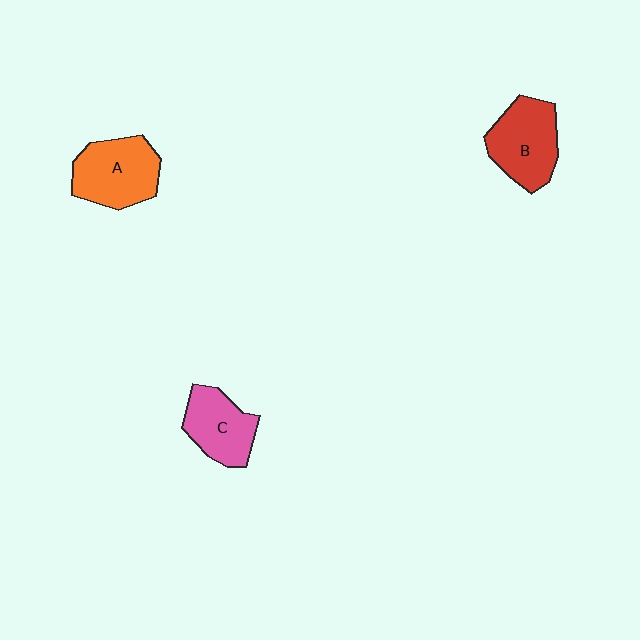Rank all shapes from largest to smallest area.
From largest to smallest: A (orange), B (red), C (pink).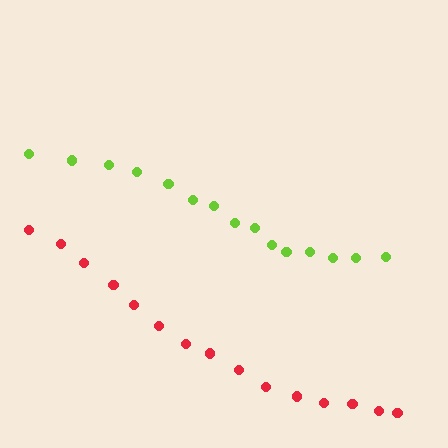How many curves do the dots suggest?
There are 2 distinct paths.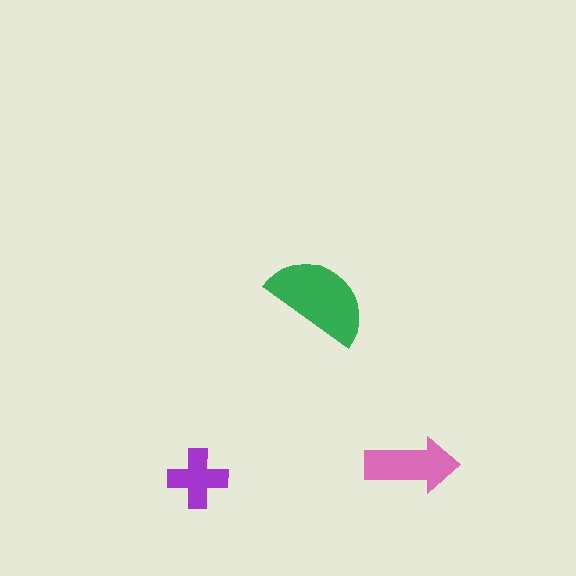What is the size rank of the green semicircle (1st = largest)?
1st.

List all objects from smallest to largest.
The purple cross, the pink arrow, the green semicircle.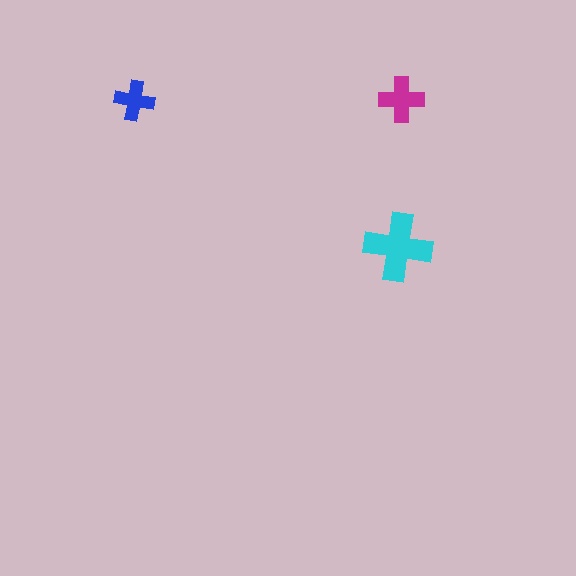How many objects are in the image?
There are 3 objects in the image.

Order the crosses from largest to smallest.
the cyan one, the magenta one, the blue one.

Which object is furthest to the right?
The magenta cross is rightmost.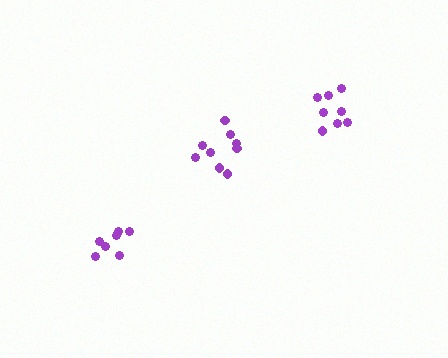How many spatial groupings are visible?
There are 3 spatial groupings.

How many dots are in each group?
Group 1: 7 dots, Group 2: 8 dots, Group 3: 9 dots (24 total).